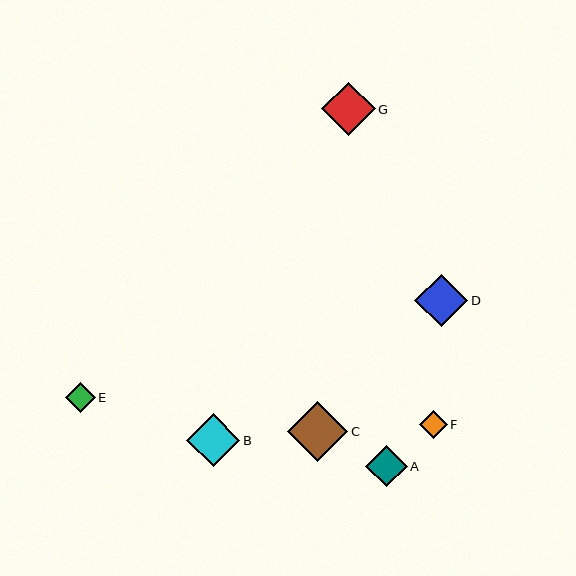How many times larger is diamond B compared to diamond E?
Diamond B is approximately 1.8 times the size of diamond E.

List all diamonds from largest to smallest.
From largest to smallest: C, G, B, D, A, E, F.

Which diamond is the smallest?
Diamond F is the smallest with a size of approximately 28 pixels.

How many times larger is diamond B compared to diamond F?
Diamond B is approximately 1.9 times the size of diamond F.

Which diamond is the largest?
Diamond C is the largest with a size of approximately 60 pixels.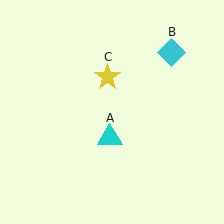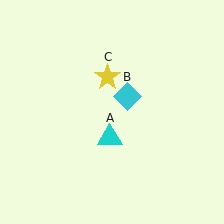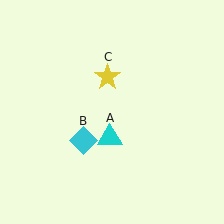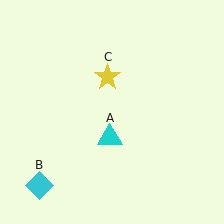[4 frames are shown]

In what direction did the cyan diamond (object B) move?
The cyan diamond (object B) moved down and to the left.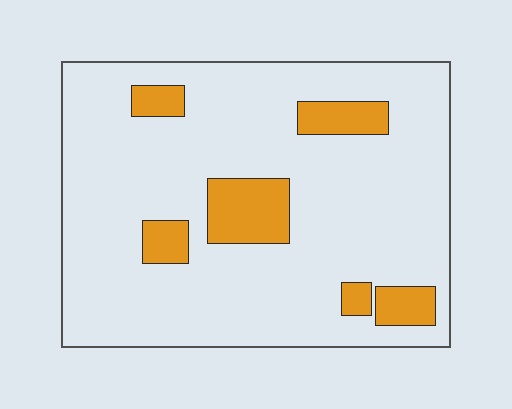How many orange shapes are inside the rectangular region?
6.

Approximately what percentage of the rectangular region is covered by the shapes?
Approximately 15%.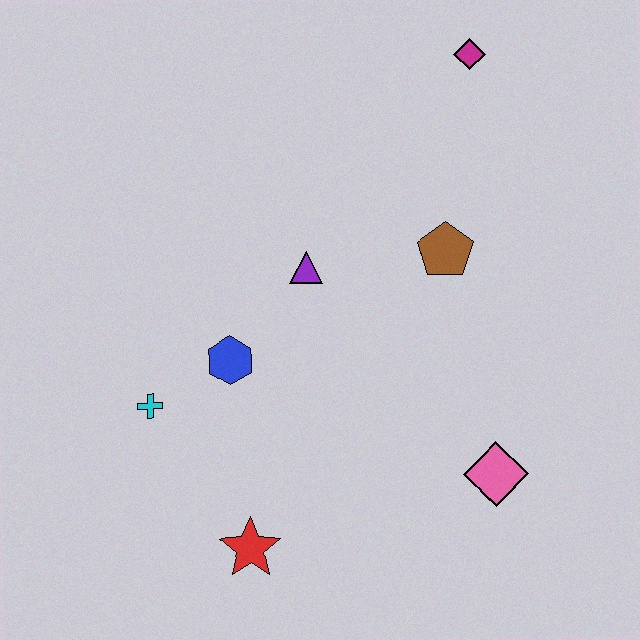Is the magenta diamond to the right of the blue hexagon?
Yes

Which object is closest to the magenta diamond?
The brown pentagon is closest to the magenta diamond.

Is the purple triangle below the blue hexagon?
No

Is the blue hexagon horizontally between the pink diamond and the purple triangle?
No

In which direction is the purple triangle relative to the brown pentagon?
The purple triangle is to the left of the brown pentagon.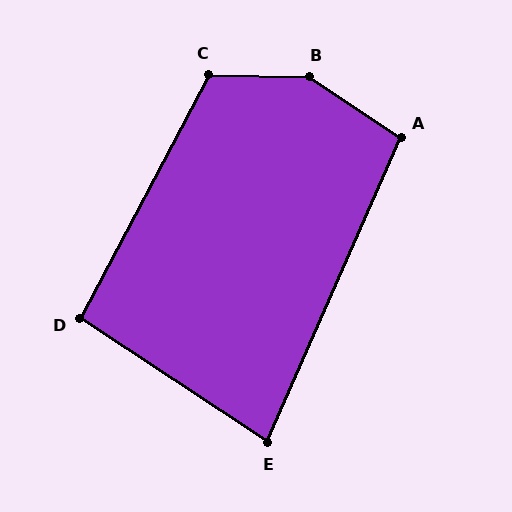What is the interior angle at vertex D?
Approximately 96 degrees (obtuse).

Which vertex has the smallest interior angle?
E, at approximately 80 degrees.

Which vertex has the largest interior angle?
B, at approximately 147 degrees.